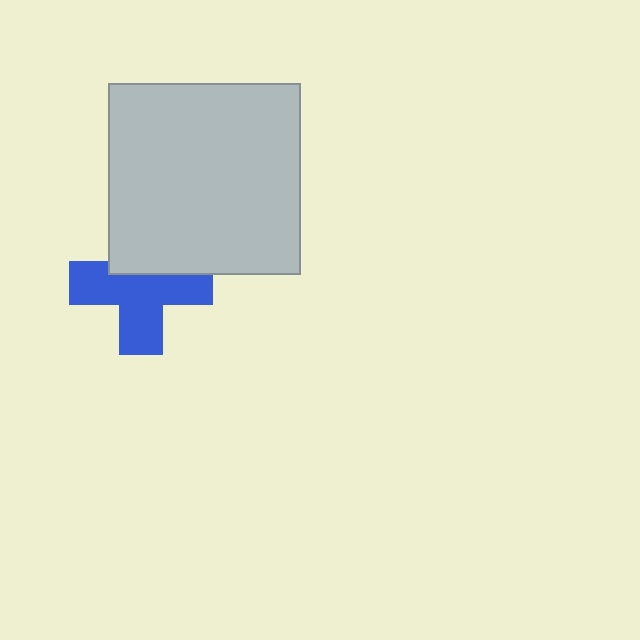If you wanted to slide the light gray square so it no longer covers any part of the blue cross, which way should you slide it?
Slide it up — that is the most direct way to separate the two shapes.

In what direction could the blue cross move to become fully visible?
The blue cross could move down. That would shift it out from behind the light gray square entirely.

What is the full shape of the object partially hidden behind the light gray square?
The partially hidden object is a blue cross.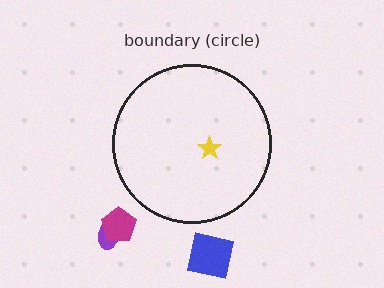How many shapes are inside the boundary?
1 inside, 3 outside.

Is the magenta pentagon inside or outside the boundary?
Outside.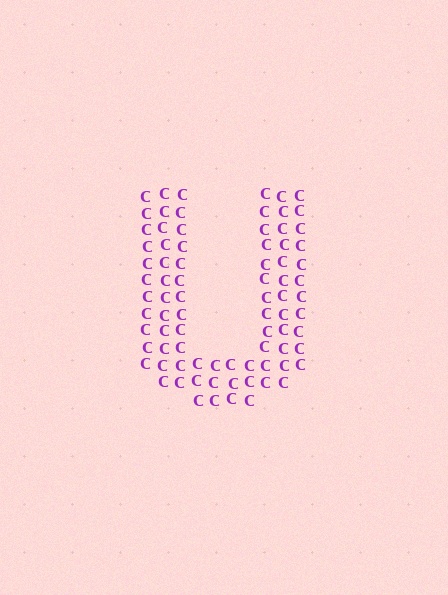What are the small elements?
The small elements are letter C's.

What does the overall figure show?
The overall figure shows the letter U.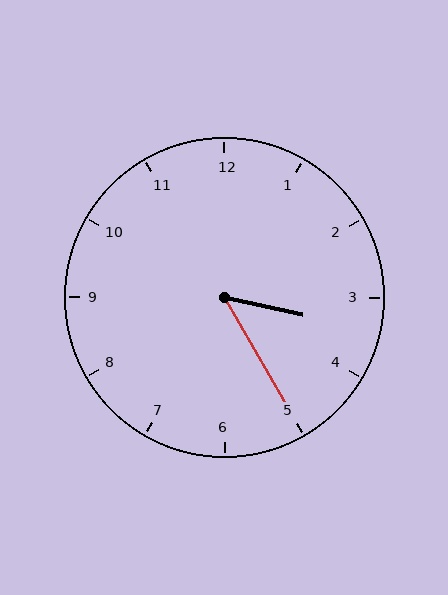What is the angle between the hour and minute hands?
Approximately 48 degrees.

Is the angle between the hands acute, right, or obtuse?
It is acute.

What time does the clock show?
3:25.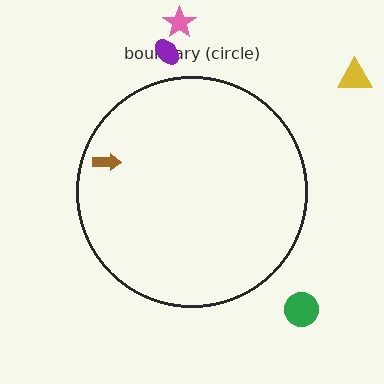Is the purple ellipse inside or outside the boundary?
Outside.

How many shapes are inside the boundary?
1 inside, 4 outside.